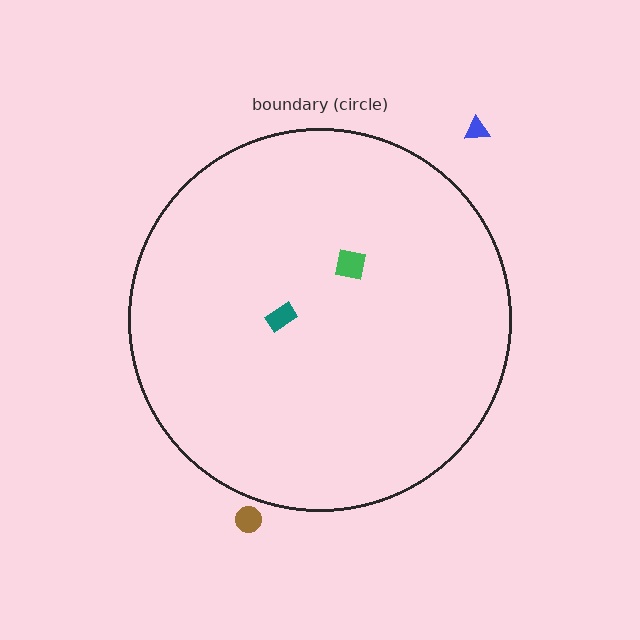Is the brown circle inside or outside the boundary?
Outside.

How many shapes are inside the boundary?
2 inside, 2 outside.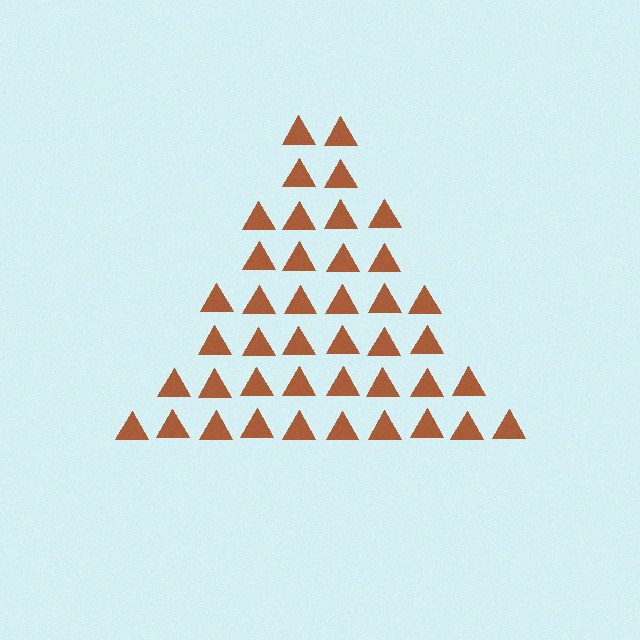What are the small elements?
The small elements are triangles.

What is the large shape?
The large shape is a triangle.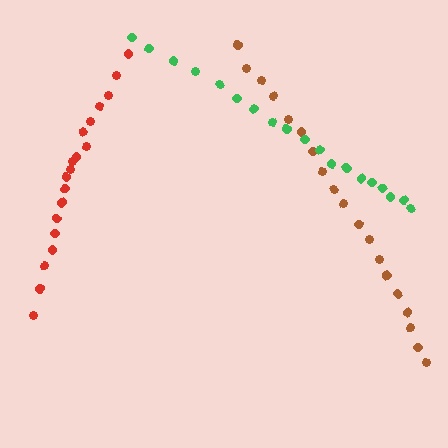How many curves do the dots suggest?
There are 3 distinct paths.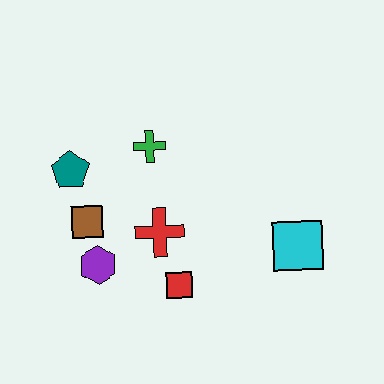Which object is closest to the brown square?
The purple hexagon is closest to the brown square.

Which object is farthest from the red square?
The teal pentagon is farthest from the red square.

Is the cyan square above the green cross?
No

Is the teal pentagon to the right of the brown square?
No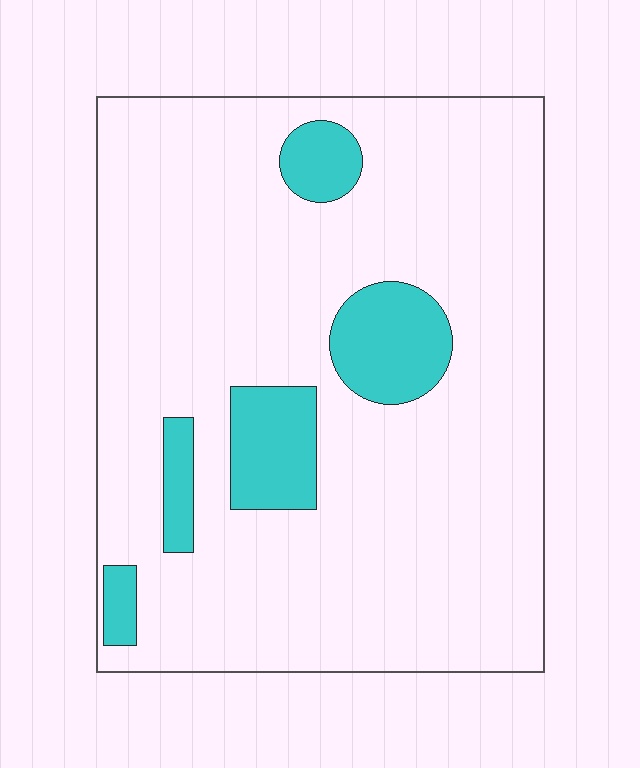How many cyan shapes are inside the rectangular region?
5.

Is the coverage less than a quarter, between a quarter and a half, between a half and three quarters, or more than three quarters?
Less than a quarter.